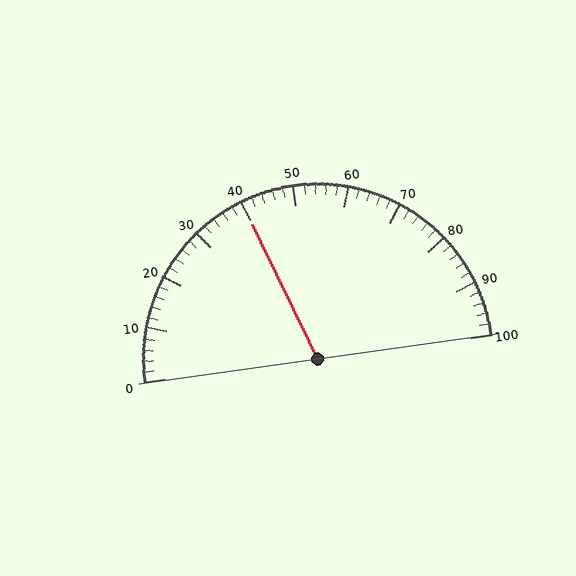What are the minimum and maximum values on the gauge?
The gauge ranges from 0 to 100.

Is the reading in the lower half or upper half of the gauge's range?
The reading is in the lower half of the range (0 to 100).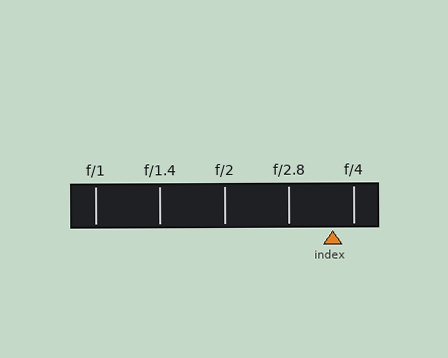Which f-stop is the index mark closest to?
The index mark is closest to f/4.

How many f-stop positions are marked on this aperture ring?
There are 5 f-stop positions marked.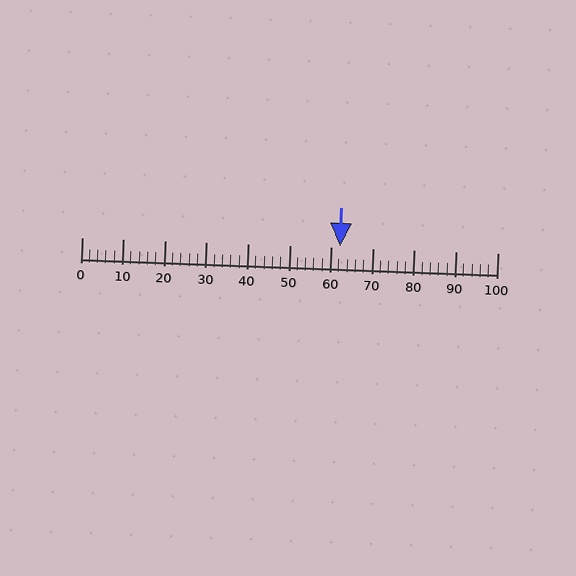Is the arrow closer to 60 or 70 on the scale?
The arrow is closer to 60.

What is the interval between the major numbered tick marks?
The major tick marks are spaced 10 units apart.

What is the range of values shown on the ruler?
The ruler shows values from 0 to 100.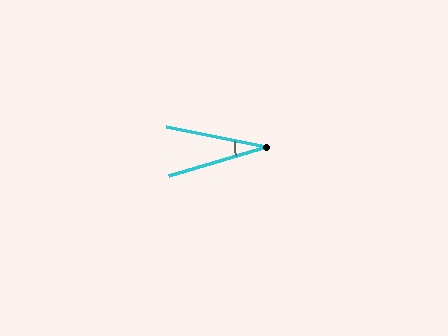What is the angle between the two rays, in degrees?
Approximately 28 degrees.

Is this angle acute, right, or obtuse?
It is acute.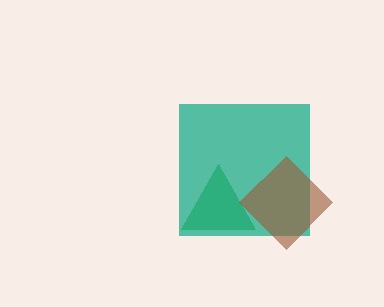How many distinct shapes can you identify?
There are 3 distinct shapes: a green triangle, a teal square, a brown diamond.